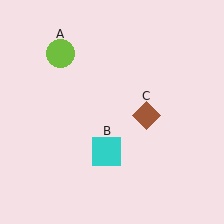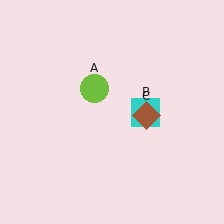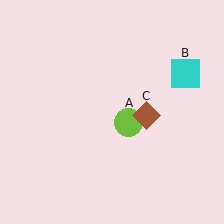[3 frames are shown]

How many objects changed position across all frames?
2 objects changed position: lime circle (object A), cyan square (object B).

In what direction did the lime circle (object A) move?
The lime circle (object A) moved down and to the right.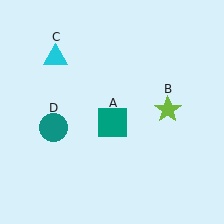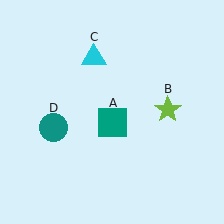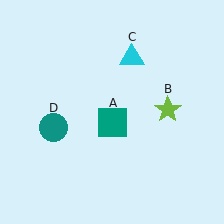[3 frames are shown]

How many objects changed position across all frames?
1 object changed position: cyan triangle (object C).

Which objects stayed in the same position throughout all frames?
Teal square (object A) and lime star (object B) and teal circle (object D) remained stationary.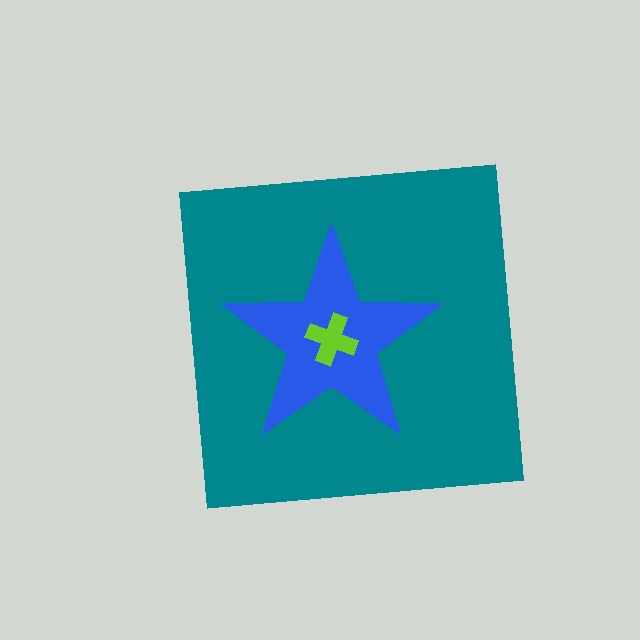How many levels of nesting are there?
3.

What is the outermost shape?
The teal square.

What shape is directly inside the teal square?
The blue star.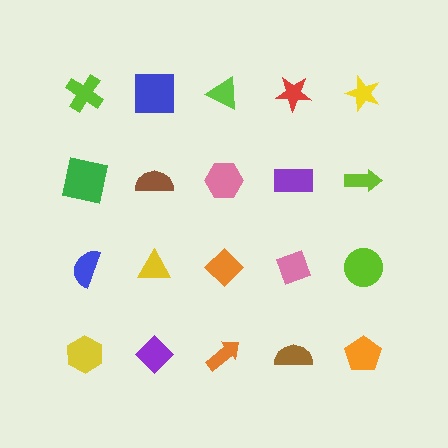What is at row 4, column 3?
An orange arrow.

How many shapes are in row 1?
5 shapes.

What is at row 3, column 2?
A yellow triangle.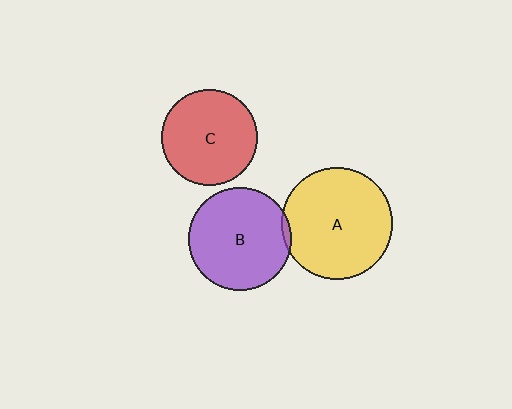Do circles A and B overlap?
Yes.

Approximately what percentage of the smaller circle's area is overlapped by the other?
Approximately 5%.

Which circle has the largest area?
Circle A (yellow).